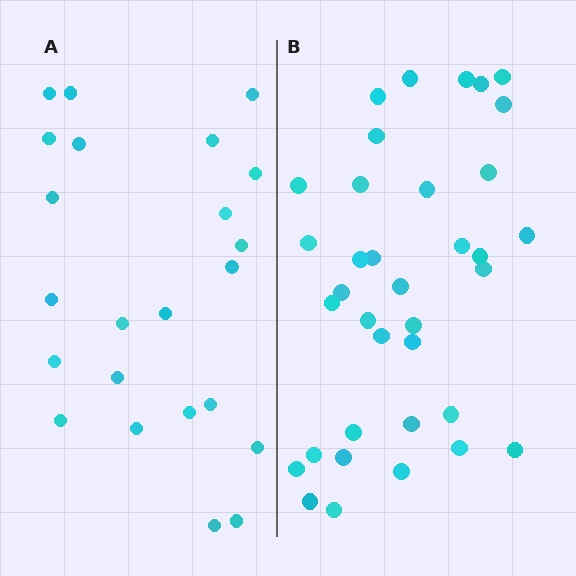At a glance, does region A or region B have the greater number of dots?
Region B (the right region) has more dots.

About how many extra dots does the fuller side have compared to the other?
Region B has approximately 15 more dots than region A.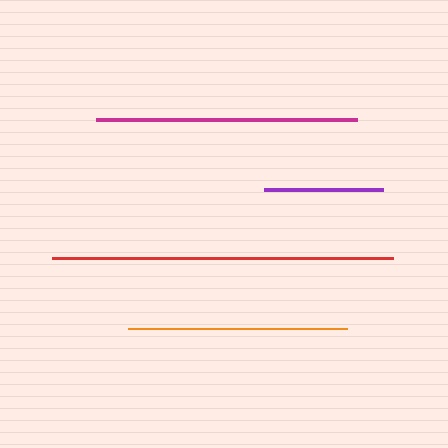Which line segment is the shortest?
The purple line is the shortest at approximately 119 pixels.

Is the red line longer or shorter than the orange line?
The red line is longer than the orange line.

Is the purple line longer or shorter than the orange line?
The orange line is longer than the purple line.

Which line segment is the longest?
The red line is the longest at approximately 341 pixels.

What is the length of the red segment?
The red segment is approximately 341 pixels long.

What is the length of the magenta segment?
The magenta segment is approximately 261 pixels long.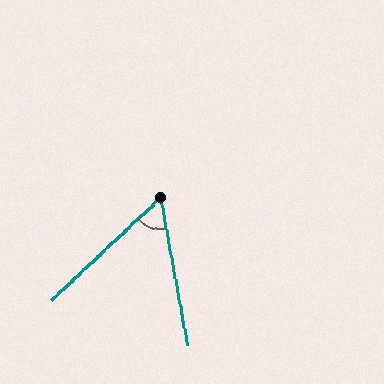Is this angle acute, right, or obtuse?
It is acute.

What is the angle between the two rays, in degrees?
Approximately 57 degrees.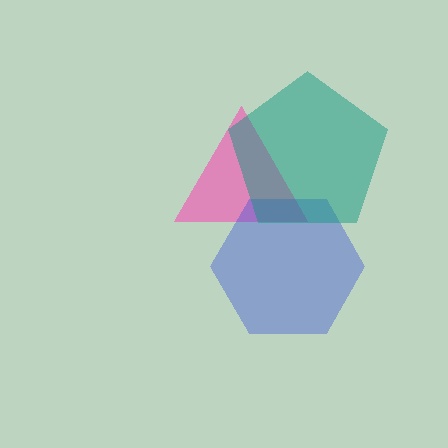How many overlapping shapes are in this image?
There are 3 overlapping shapes in the image.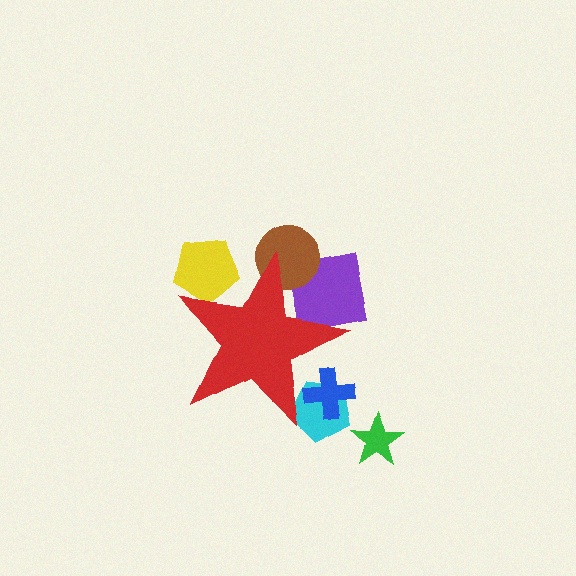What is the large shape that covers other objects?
A red star.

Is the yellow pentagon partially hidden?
Yes, the yellow pentagon is partially hidden behind the red star.